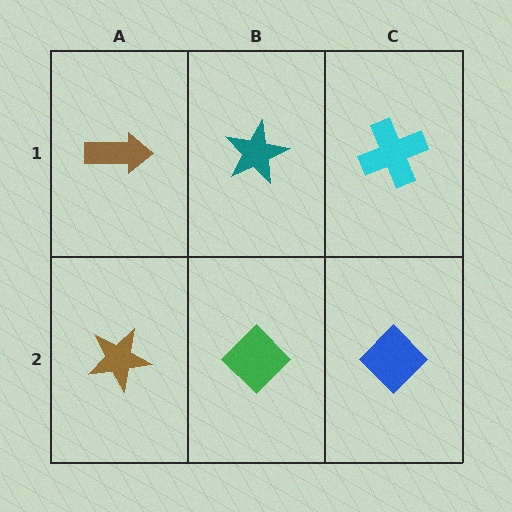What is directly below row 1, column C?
A blue diamond.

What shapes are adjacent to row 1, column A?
A brown star (row 2, column A), a teal star (row 1, column B).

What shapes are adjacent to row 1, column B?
A green diamond (row 2, column B), a brown arrow (row 1, column A), a cyan cross (row 1, column C).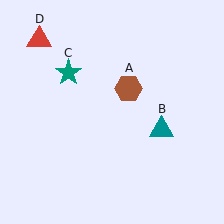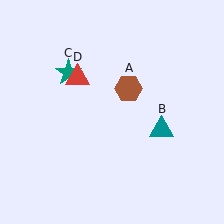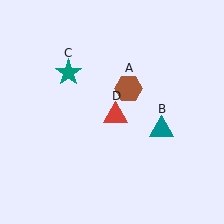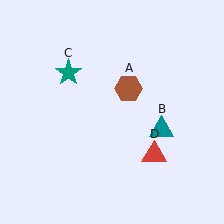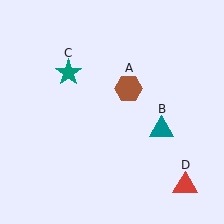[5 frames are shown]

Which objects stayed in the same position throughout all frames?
Brown hexagon (object A) and teal triangle (object B) and teal star (object C) remained stationary.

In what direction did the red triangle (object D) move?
The red triangle (object D) moved down and to the right.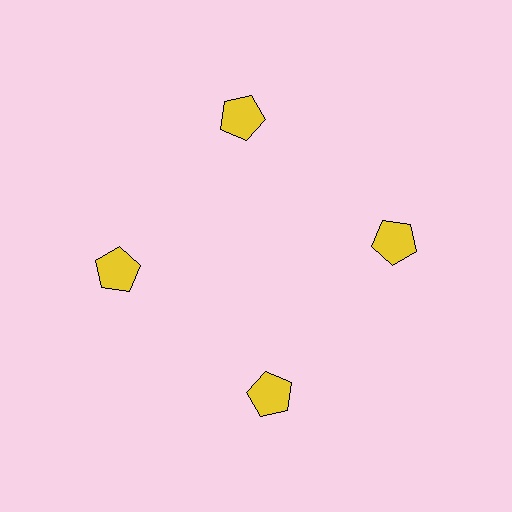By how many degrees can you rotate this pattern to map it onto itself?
The pattern maps onto itself every 90 degrees of rotation.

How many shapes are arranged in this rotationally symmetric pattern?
There are 4 shapes, arranged in 4 groups of 1.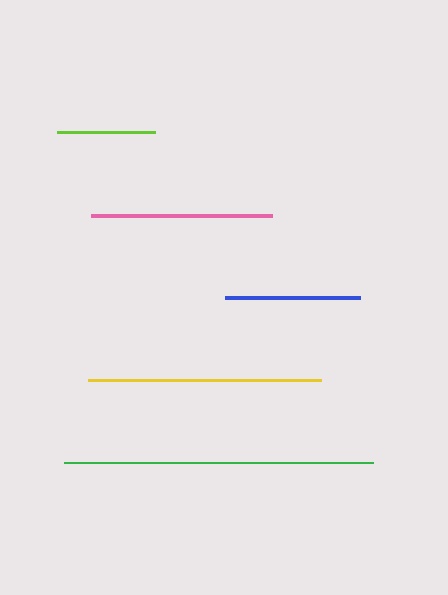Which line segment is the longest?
The green line is the longest at approximately 310 pixels.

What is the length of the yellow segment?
The yellow segment is approximately 233 pixels long.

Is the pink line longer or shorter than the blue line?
The pink line is longer than the blue line.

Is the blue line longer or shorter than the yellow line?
The yellow line is longer than the blue line.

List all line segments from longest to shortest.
From longest to shortest: green, yellow, pink, blue, lime.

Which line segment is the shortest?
The lime line is the shortest at approximately 98 pixels.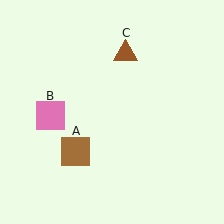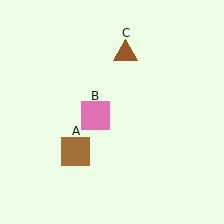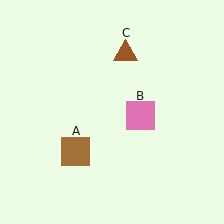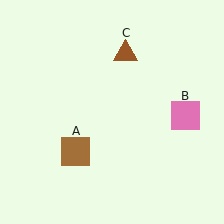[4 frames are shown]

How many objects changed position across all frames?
1 object changed position: pink square (object B).